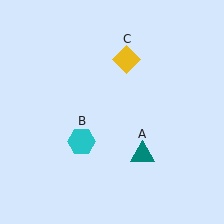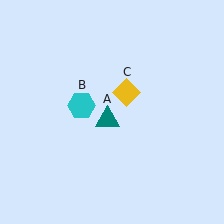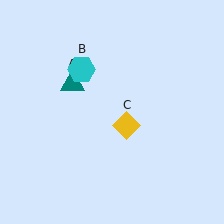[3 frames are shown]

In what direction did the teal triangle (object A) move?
The teal triangle (object A) moved up and to the left.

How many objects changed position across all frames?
3 objects changed position: teal triangle (object A), cyan hexagon (object B), yellow diamond (object C).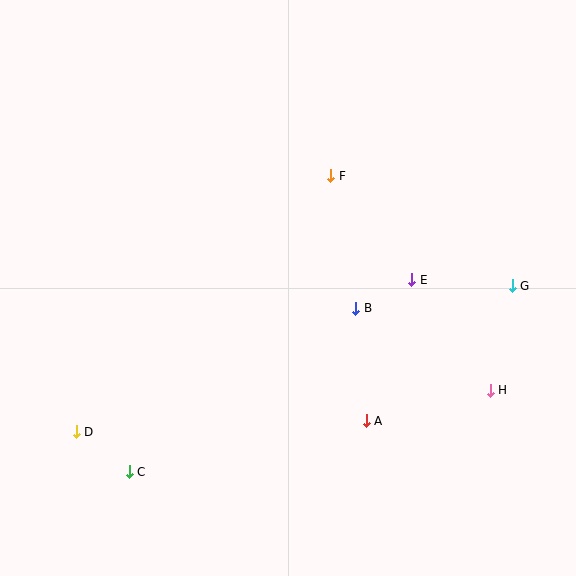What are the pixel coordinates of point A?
Point A is at (366, 421).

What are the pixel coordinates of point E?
Point E is at (412, 280).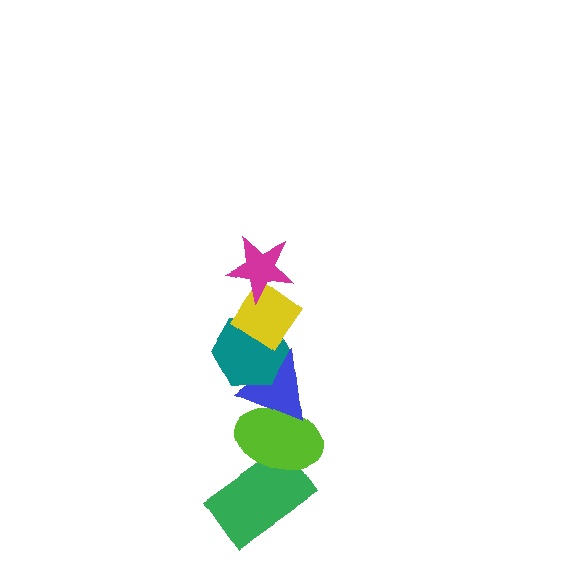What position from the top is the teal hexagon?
The teal hexagon is 3rd from the top.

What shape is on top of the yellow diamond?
The magenta star is on top of the yellow diamond.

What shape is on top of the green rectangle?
The lime ellipse is on top of the green rectangle.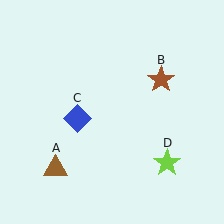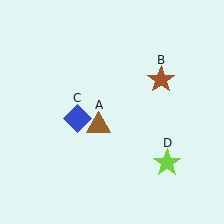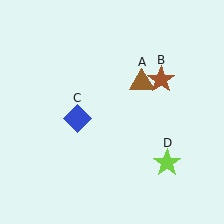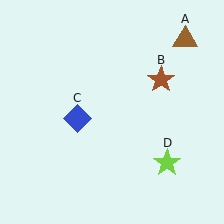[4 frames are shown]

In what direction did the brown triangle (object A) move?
The brown triangle (object A) moved up and to the right.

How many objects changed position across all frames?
1 object changed position: brown triangle (object A).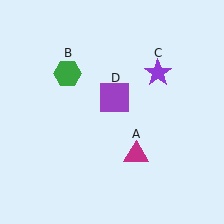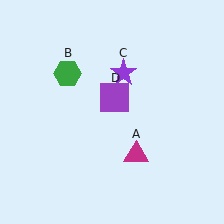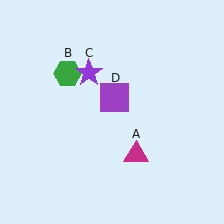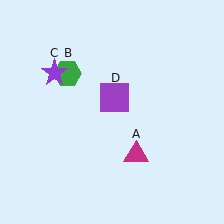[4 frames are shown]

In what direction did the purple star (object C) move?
The purple star (object C) moved left.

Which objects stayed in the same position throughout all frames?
Magenta triangle (object A) and green hexagon (object B) and purple square (object D) remained stationary.